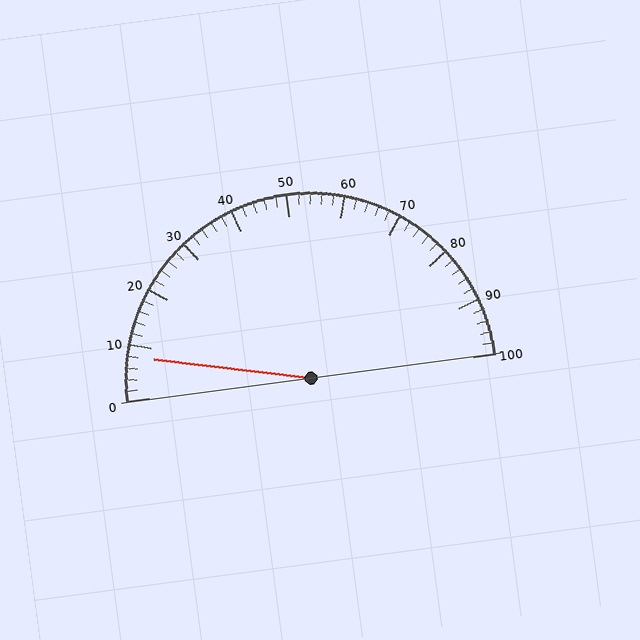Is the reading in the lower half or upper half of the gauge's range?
The reading is in the lower half of the range (0 to 100).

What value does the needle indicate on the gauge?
The needle indicates approximately 8.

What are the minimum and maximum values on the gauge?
The gauge ranges from 0 to 100.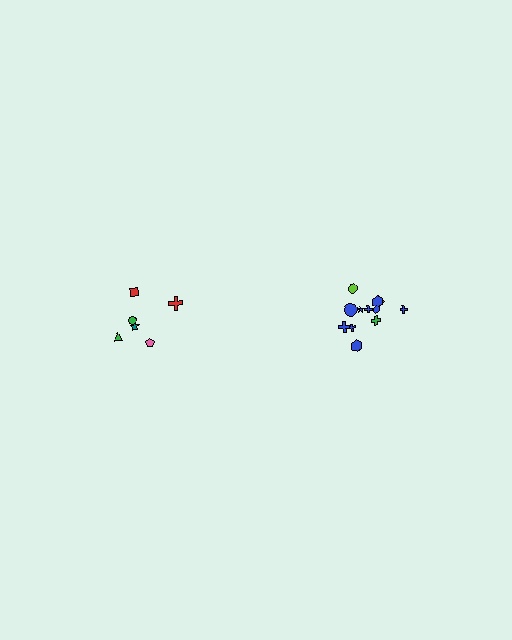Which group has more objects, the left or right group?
The right group.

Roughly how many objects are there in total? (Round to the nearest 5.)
Roughly 20 objects in total.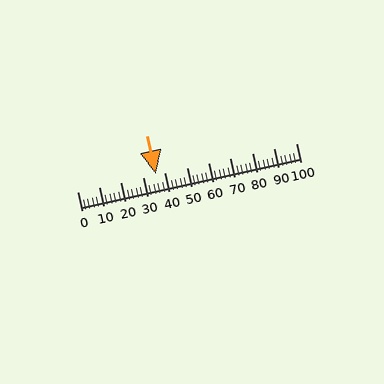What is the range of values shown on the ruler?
The ruler shows values from 0 to 100.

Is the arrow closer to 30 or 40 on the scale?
The arrow is closer to 40.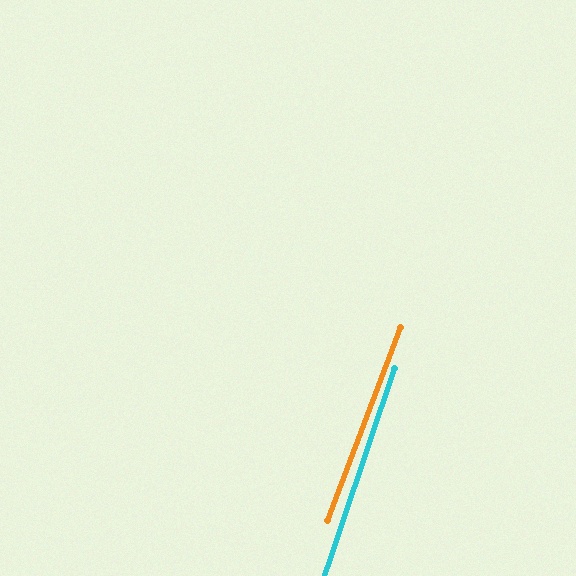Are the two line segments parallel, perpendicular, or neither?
Parallel — their directions differ by only 1.9°.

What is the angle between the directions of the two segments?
Approximately 2 degrees.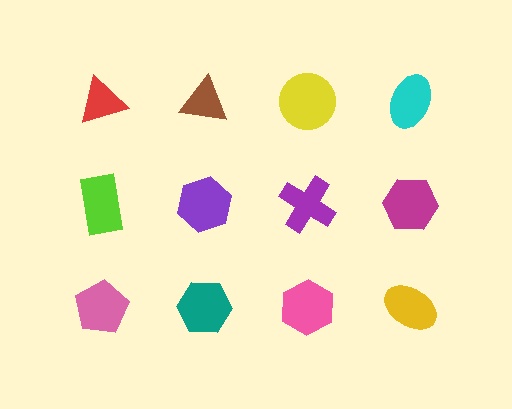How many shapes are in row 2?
4 shapes.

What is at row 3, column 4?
A yellow ellipse.